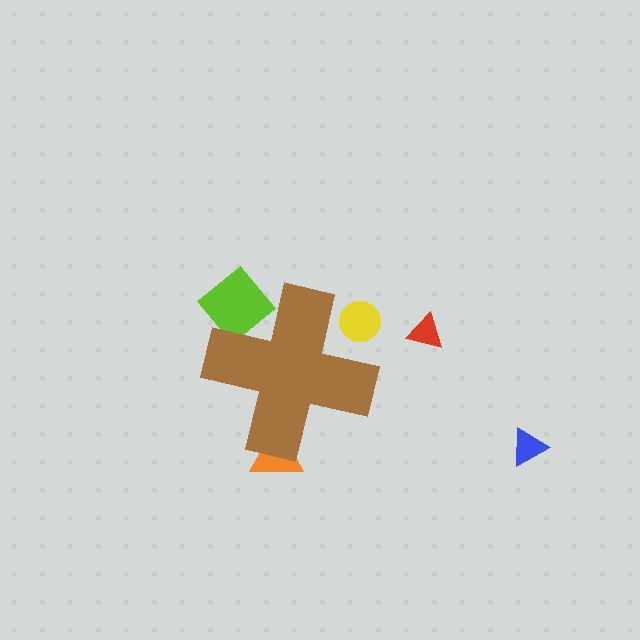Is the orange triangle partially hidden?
Yes, the orange triangle is partially hidden behind the brown cross.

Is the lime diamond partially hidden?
Yes, the lime diamond is partially hidden behind the brown cross.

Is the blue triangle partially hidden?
No, the blue triangle is fully visible.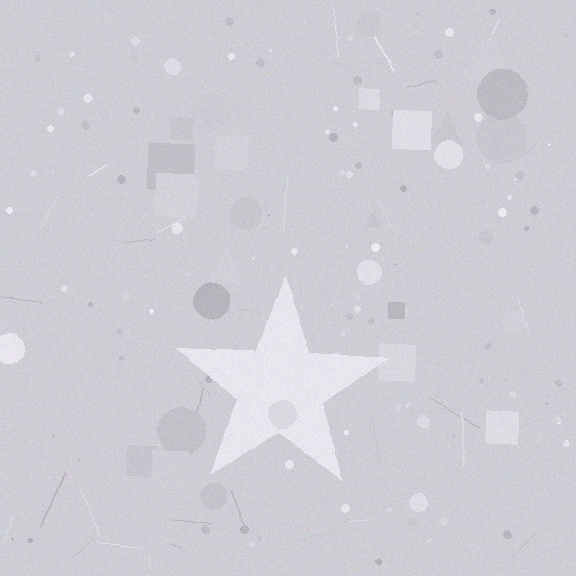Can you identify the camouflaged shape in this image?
The camouflaged shape is a star.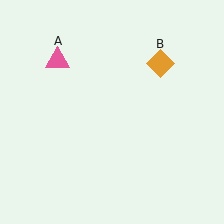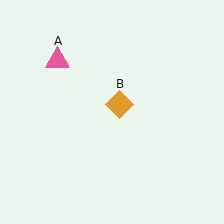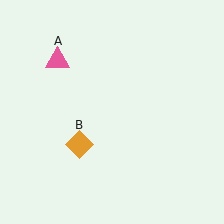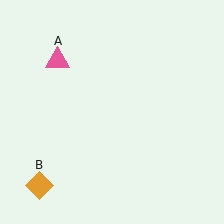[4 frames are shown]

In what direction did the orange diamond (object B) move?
The orange diamond (object B) moved down and to the left.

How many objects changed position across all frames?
1 object changed position: orange diamond (object B).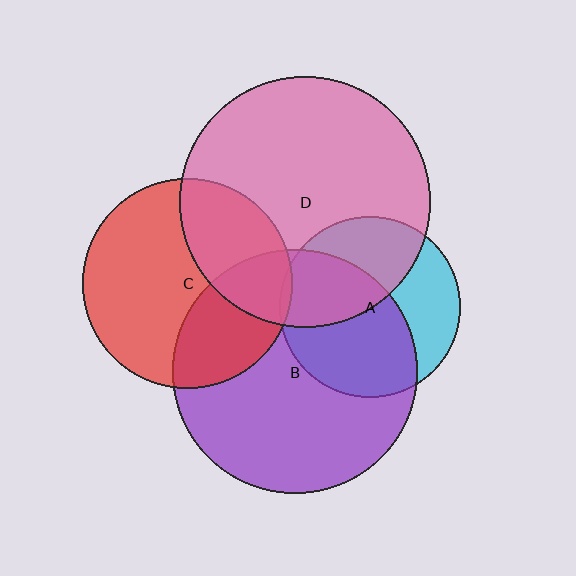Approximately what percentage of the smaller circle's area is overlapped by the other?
Approximately 30%.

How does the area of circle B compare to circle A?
Approximately 1.8 times.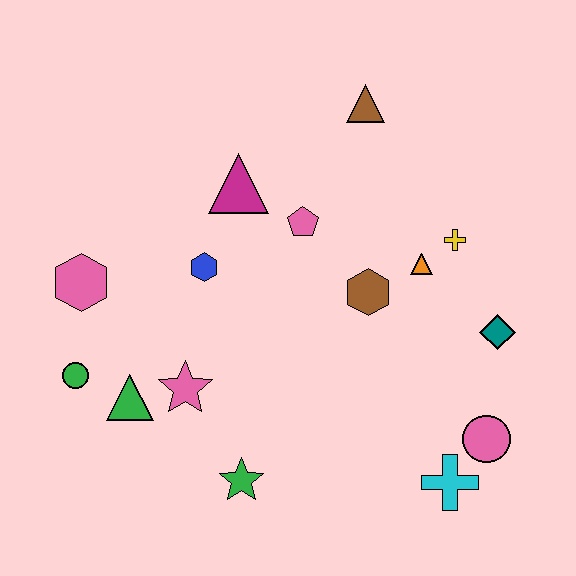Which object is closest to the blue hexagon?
The magenta triangle is closest to the blue hexagon.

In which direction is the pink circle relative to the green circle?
The pink circle is to the right of the green circle.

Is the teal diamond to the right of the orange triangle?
Yes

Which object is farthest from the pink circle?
The pink hexagon is farthest from the pink circle.